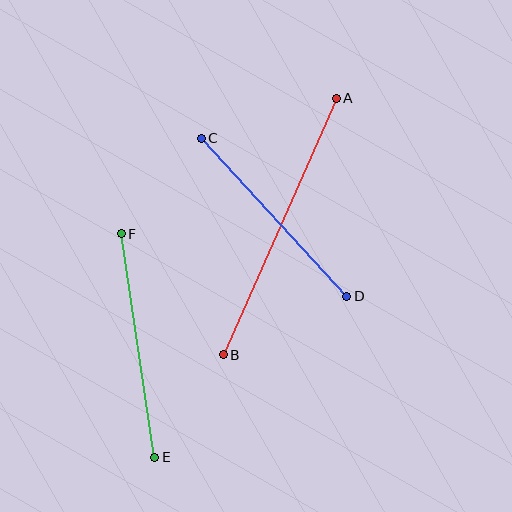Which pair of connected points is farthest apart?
Points A and B are farthest apart.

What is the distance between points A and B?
The distance is approximately 280 pixels.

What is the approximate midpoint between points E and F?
The midpoint is at approximately (138, 346) pixels.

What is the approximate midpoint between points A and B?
The midpoint is at approximately (280, 227) pixels.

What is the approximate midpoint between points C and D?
The midpoint is at approximately (274, 217) pixels.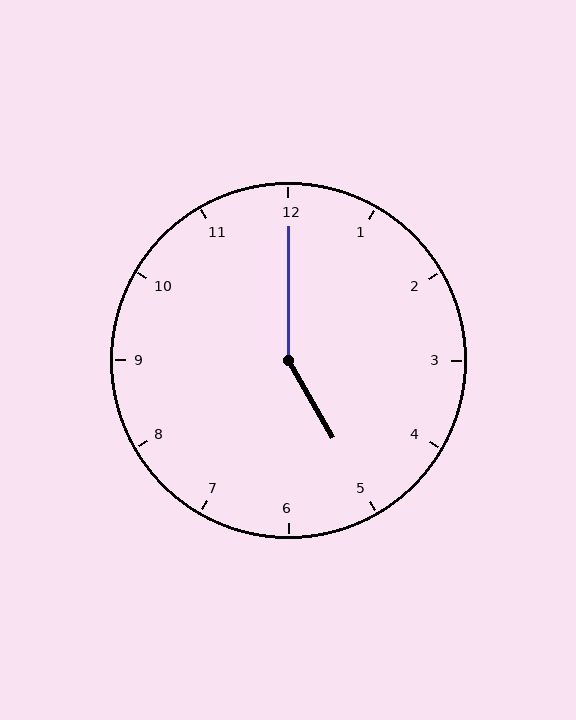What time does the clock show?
5:00.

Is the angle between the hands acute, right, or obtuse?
It is obtuse.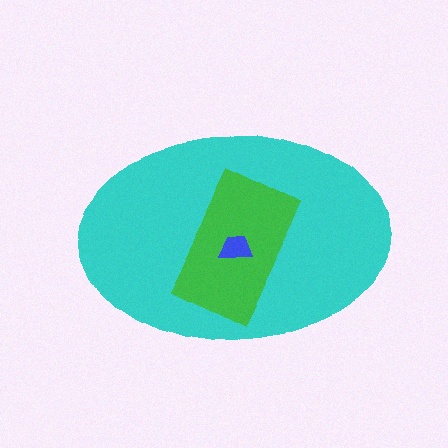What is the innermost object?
The blue trapezoid.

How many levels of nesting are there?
3.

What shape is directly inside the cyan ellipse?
The green rectangle.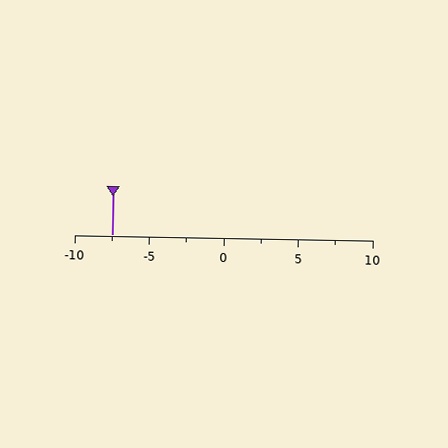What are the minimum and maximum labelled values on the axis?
The axis runs from -10 to 10.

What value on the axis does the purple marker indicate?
The marker indicates approximately -7.5.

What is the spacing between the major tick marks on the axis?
The major ticks are spaced 5 apart.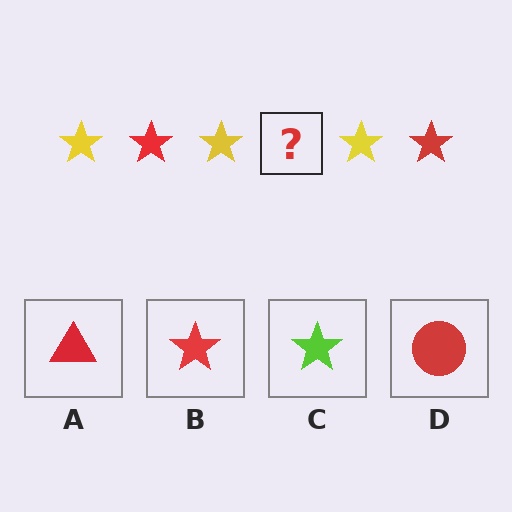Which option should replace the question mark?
Option B.